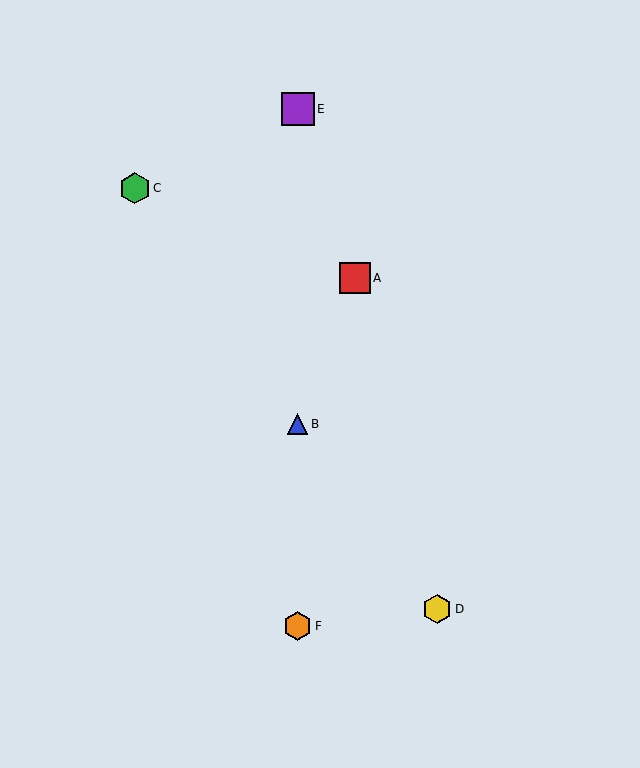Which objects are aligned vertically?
Objects B, E, F are aligned vertically.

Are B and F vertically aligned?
Yes, both are at x≈298.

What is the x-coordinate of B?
Object B is at x≈298.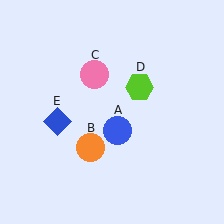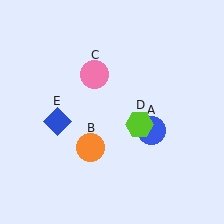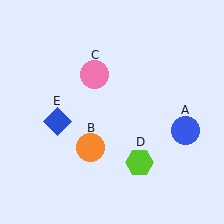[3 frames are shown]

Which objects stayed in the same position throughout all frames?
Orange circle (object B) and pink circle (object C) and blue diamond (object E) remained stationary.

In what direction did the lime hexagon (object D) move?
The lime hexagon (object D) moved down.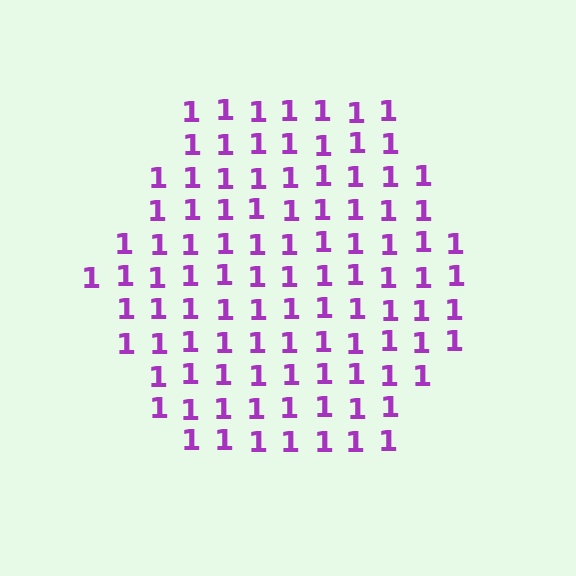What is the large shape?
The large shape is a hexagon.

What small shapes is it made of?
It is made of small digit 1's.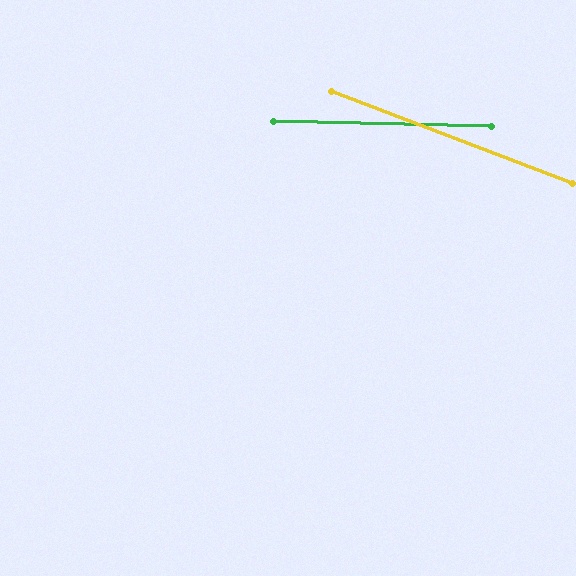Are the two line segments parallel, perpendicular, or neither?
Neither parallel nor perpendicular — they differ by about 19°.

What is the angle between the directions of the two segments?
Approximately 19 degrees.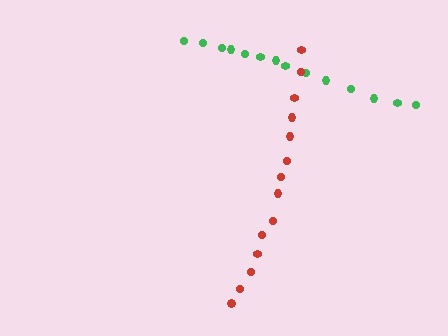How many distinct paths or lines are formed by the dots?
There are 2 distinct paths.